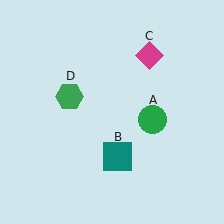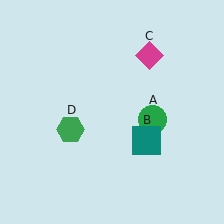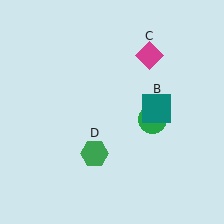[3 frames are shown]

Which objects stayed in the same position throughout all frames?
Green circle (object A) and magenta diamond (object C) remained stationary.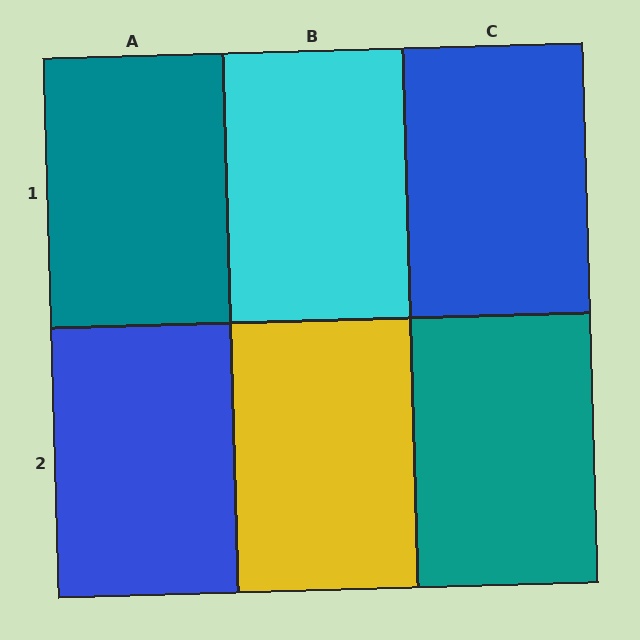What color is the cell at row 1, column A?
Teal.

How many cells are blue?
2 cells are blue.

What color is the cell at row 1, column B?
Cyan.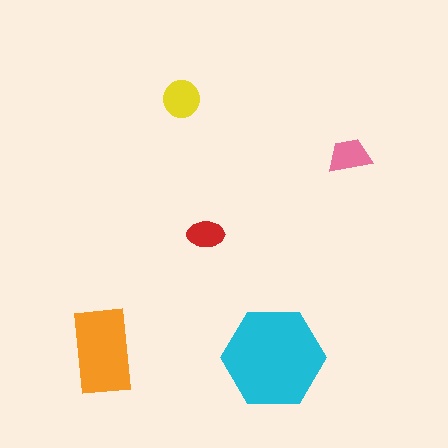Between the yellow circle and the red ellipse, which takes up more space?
The yellow circle.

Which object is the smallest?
The red ellipse.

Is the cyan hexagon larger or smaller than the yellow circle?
Larger.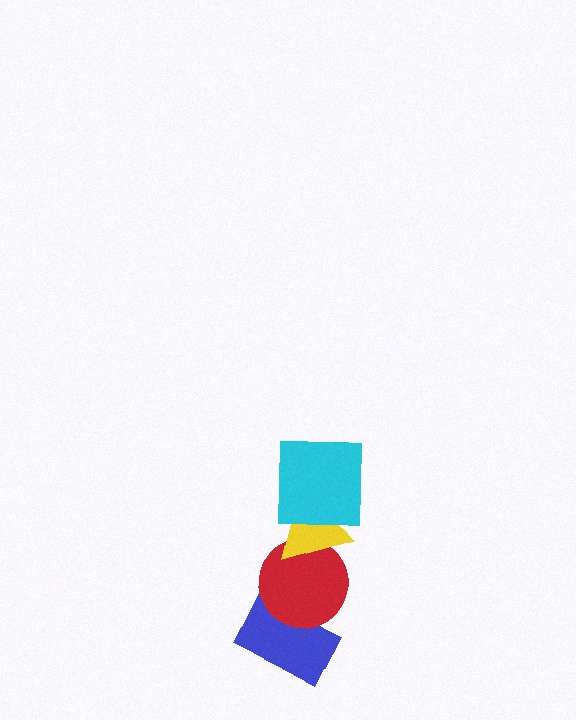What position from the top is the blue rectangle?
The blue rectangle is 4th from the top.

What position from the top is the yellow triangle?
The yellow triangle is 2nd from the top.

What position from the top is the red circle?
The red circle is 3rd from the top.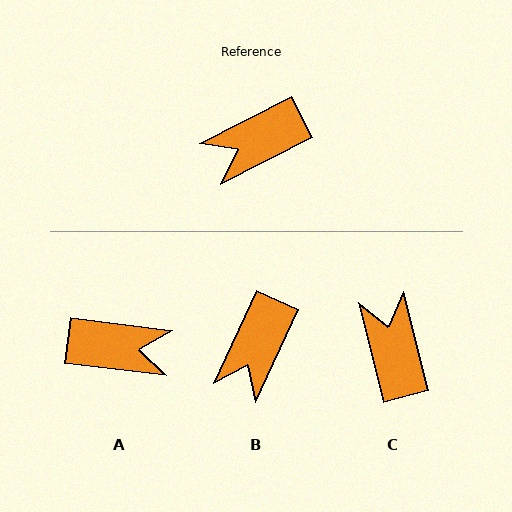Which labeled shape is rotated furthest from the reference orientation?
A, about 146 degrees away.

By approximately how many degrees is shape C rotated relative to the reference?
Approximately 103 degrees clockwise.